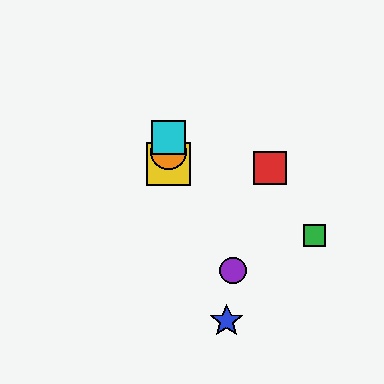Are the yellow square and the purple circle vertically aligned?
No, the yellow square is at x≈168 and the purple circle is at x≈233.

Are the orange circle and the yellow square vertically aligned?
Yes, both are at x≈168.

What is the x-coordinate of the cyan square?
The cyan square is at x≈168.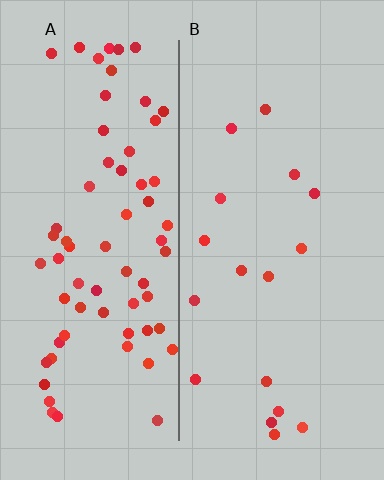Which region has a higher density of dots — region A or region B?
A (the left).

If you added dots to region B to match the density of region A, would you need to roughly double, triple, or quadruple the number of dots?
Approximately quadruple.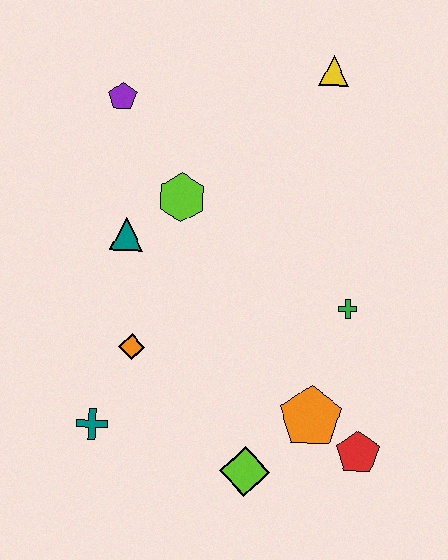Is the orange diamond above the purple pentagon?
No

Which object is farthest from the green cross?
The purple pentagon is farthest from the green cross.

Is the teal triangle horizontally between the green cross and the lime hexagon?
No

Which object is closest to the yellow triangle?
The lime hexagon is closest to the yellow triangle.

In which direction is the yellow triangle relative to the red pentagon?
The yellow triangle is above the red pentagon.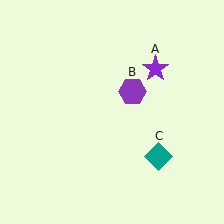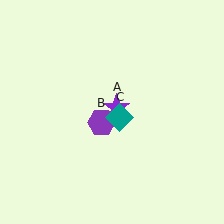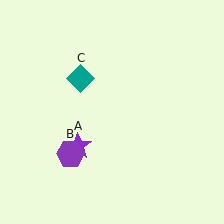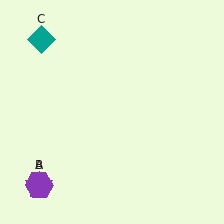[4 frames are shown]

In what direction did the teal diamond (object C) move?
The teal diamond (object C) moved up and to the left.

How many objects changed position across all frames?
3 objects changed position: purple star (object A), purple hexagon (object B), teal diamond (object C).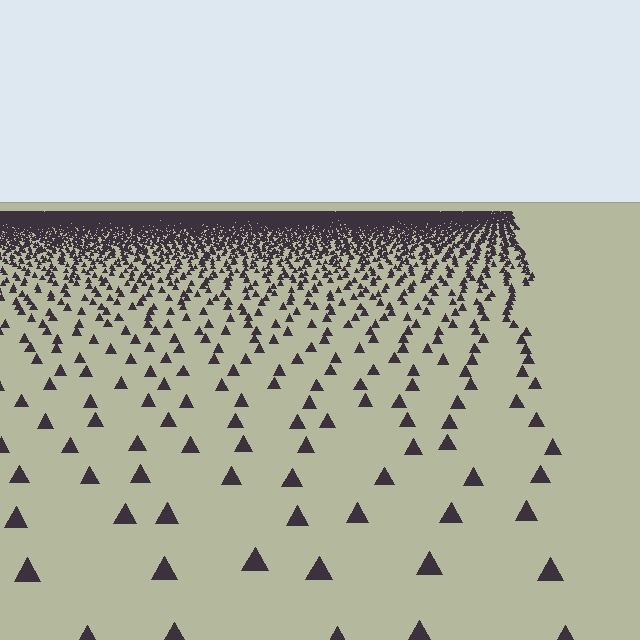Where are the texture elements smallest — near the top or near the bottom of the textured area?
Near the top.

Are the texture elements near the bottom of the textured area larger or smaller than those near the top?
Larger. Near the bottom, elements are closer to the viewer and appear at a bigger on-screen size.